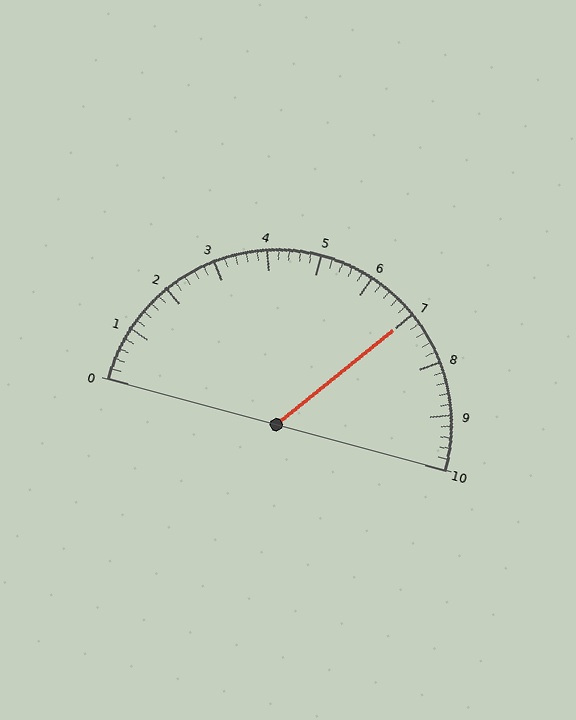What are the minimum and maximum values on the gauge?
The gauge ranges from 0 to 10.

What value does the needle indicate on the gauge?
The needle indicates approximately 7.0.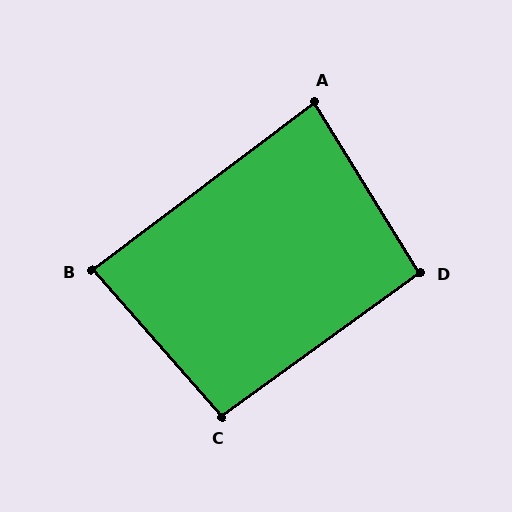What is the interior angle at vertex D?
Approximately 94 degrees (approximately right).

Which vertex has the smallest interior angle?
A, at approximately 85 degrees.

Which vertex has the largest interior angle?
C, at approximately 95 degrees.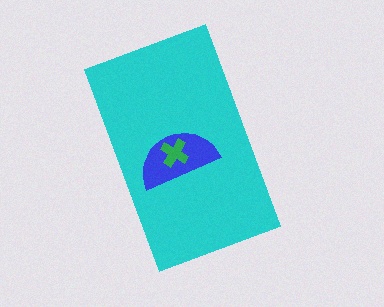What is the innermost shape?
The green cross.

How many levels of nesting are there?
3.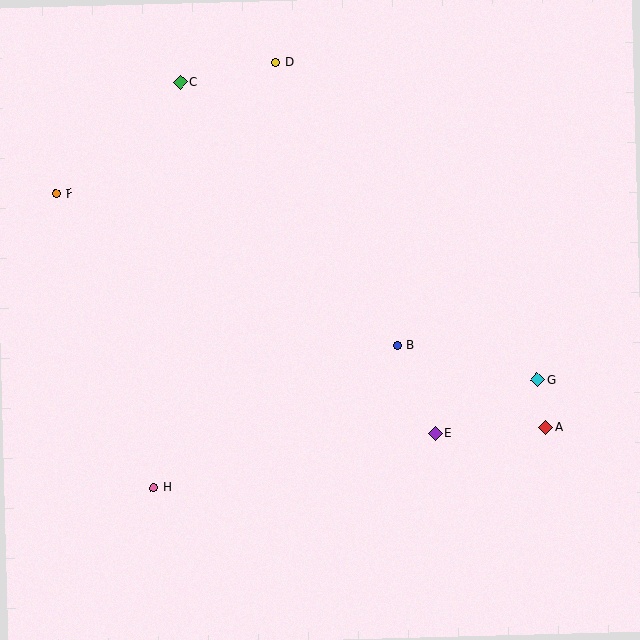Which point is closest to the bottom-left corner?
Point H is closest to the bottom-left corner.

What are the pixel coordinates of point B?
Point B is at (397, 345).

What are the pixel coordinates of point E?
Point E is at (435, 433).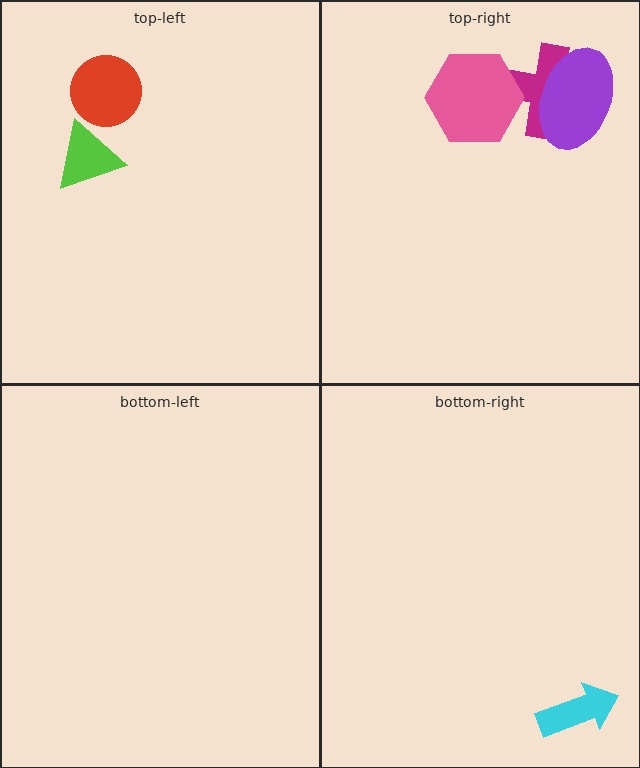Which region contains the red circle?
The top-left region.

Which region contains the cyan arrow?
The bottom-right region.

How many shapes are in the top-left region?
2.